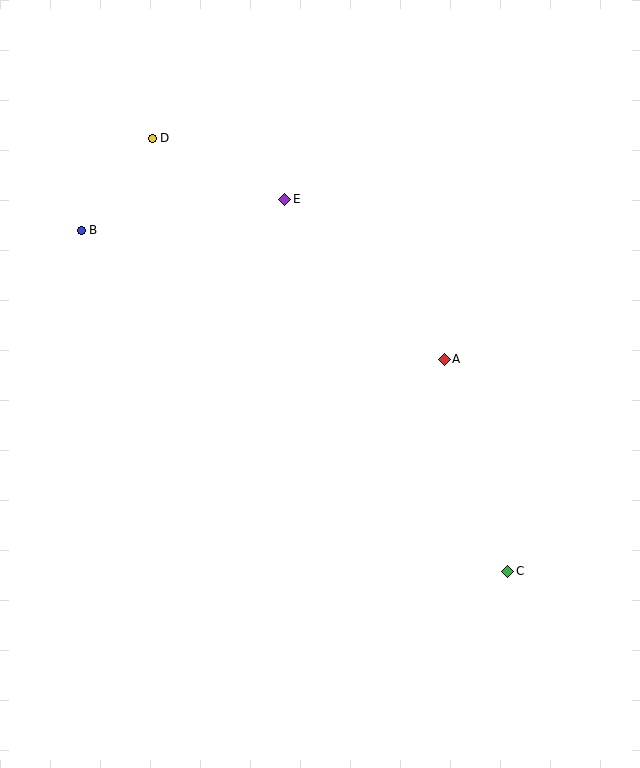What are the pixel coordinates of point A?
Point A is at (444, 359).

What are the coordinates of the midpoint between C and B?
The midpoint between C and B is at (295, 401).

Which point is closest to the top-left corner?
Point D is closest to the top-left corner.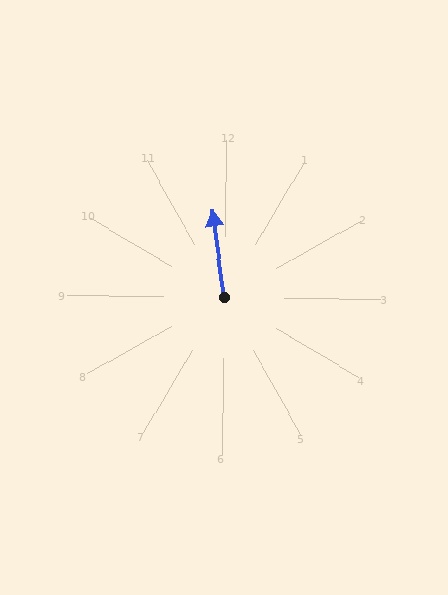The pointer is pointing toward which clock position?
Roughly 12 o'clock.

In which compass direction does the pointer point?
North.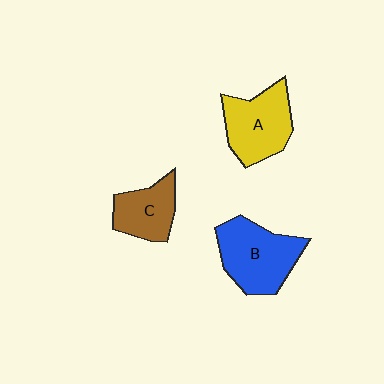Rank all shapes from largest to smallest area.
From largest to smallest: B (blue), A (yellow), C (brown).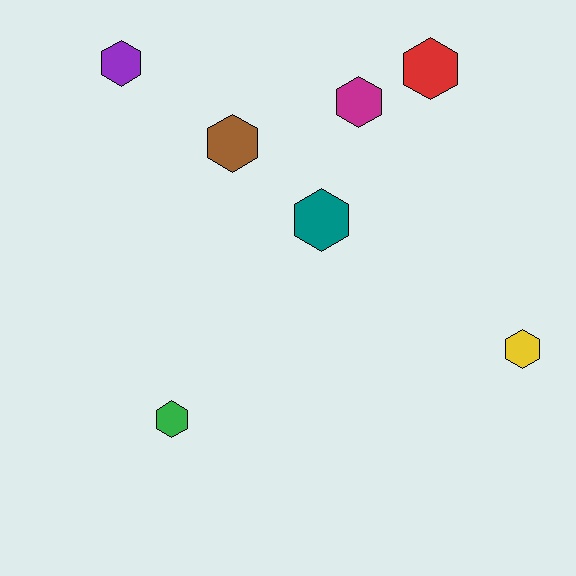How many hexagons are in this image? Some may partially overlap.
There are 7 hexagons.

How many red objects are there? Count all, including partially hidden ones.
There is 1 red object.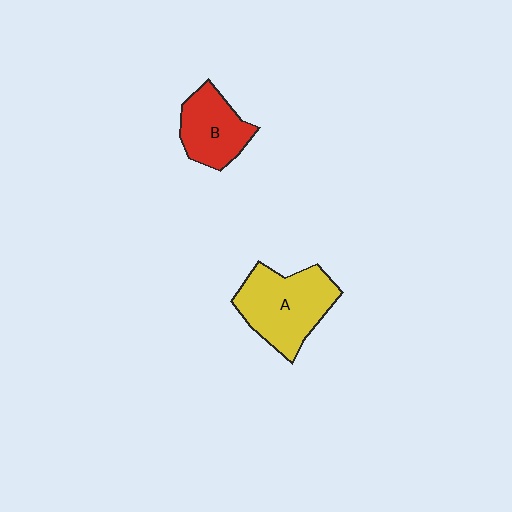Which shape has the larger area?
Shape A (yellow).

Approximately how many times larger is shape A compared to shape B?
Approximately 1.5 times.